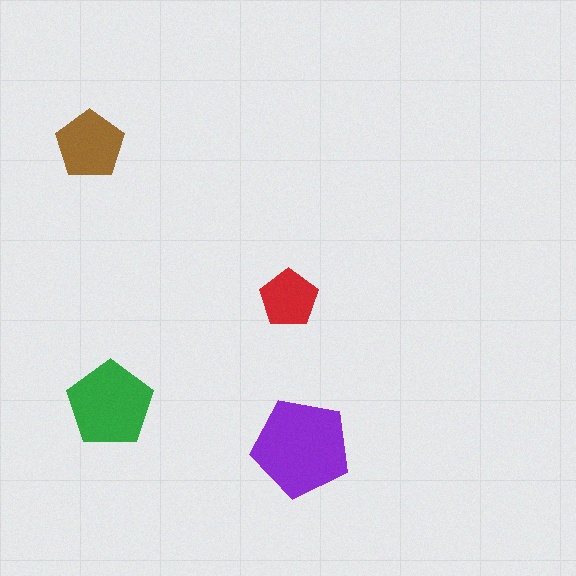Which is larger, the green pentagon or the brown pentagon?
The green one.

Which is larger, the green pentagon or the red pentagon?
The green one.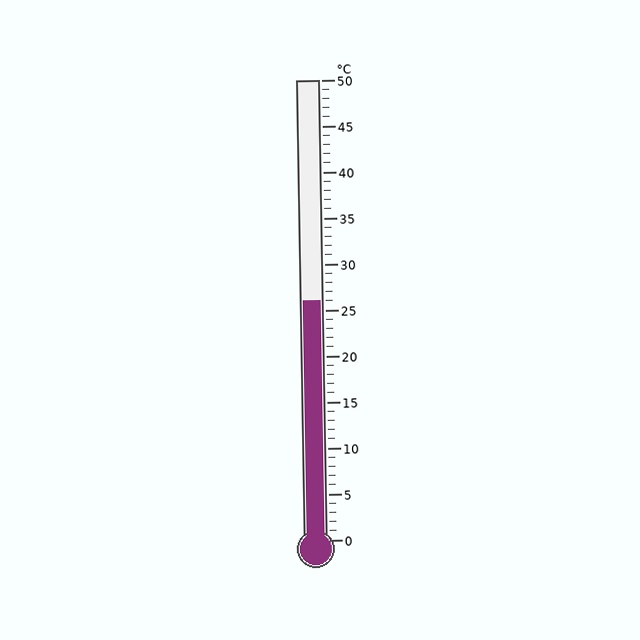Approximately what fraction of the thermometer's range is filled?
The thermometer is filled to approximately 50% of its range.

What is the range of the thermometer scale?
The thermometer scale ranges from 0°C to 50°C.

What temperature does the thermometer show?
The thermometer shows approximately 26°C.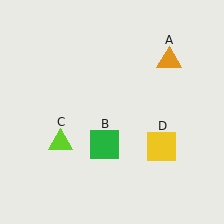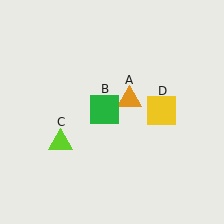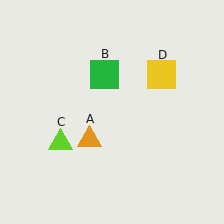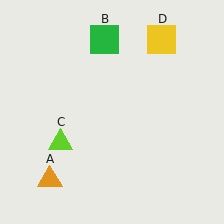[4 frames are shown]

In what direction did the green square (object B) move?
The green square (object B) moved up.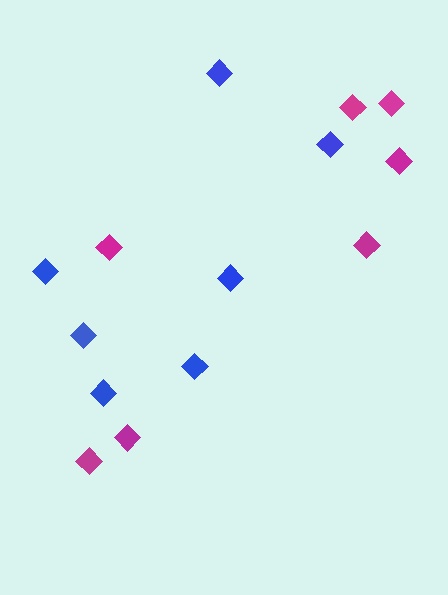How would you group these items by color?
There are 2 groups: one group of magenta diamonds (7) and one group of blue diamonds (7).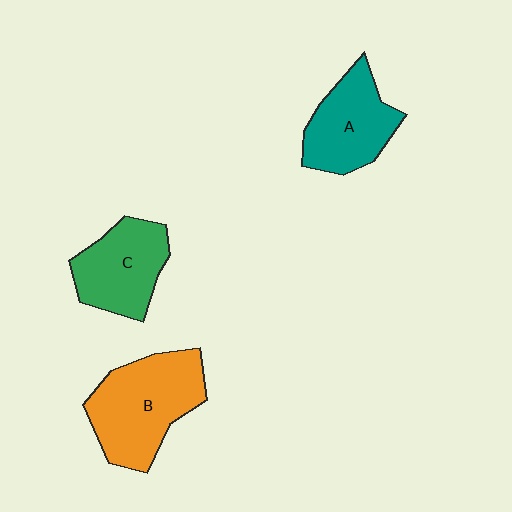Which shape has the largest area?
Shape B (orange).